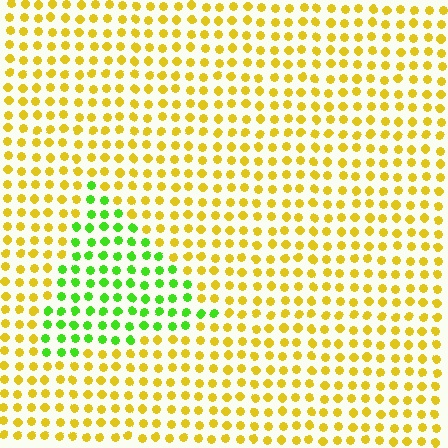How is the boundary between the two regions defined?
The boundary is defined purely by a slight shift in hue (about 58 degrees). Spacing, size, and orientation are identical on both sides.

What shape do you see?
I see a triangle.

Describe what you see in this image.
The image is filled with small yellow elements in a uniform arrangement. A triangle-shaped region is visible where the elements are tinted to a slightly different hue, forming a subtle color boundary.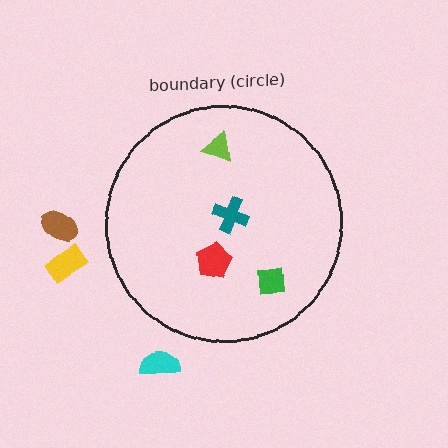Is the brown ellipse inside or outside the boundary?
Outside.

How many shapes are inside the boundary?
4 inside, 3 outside.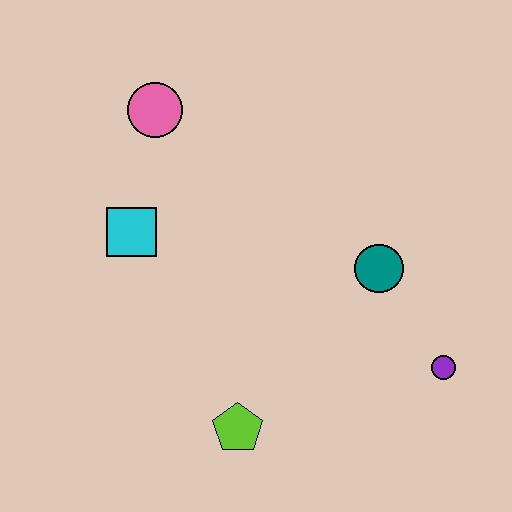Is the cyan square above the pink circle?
No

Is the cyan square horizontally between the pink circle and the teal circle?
No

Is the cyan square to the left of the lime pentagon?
Yes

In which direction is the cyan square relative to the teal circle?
The cyan square is to the left of the teal circle.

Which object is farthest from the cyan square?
The purple circle is farthest from the cyan square.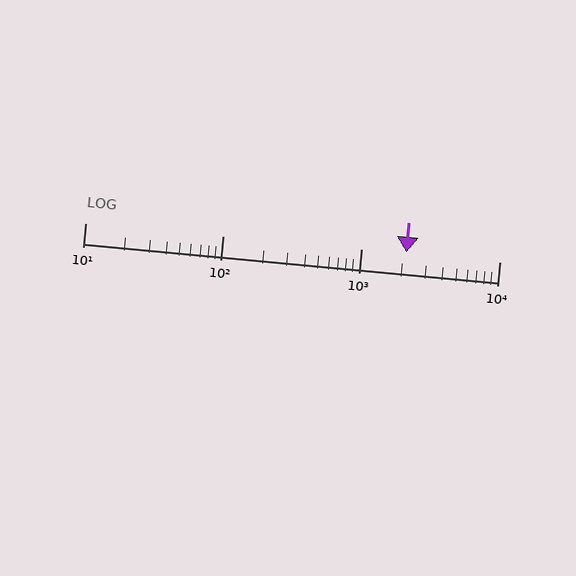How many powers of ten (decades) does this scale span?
The scale spans 3 decades, from 10 to 10000.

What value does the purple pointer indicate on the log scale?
The pointer indicates approximately 2100.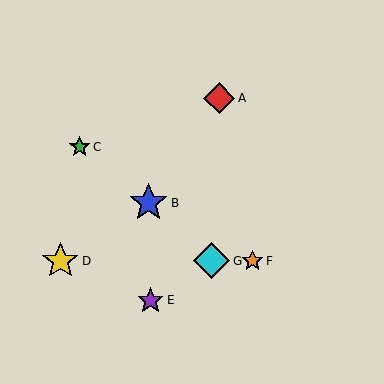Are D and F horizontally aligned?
Yes, both are at y≈261.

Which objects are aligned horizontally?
Objects D, F, G are aligned horizontally.